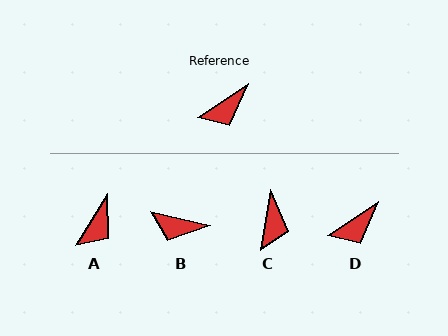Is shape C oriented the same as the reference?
No, it is off by about 47 degrees.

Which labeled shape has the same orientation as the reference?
D.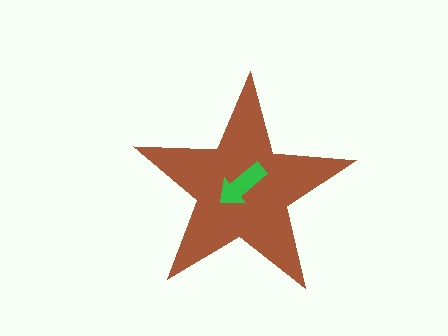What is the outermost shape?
The brown star.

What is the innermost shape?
The green arrow.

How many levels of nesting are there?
2.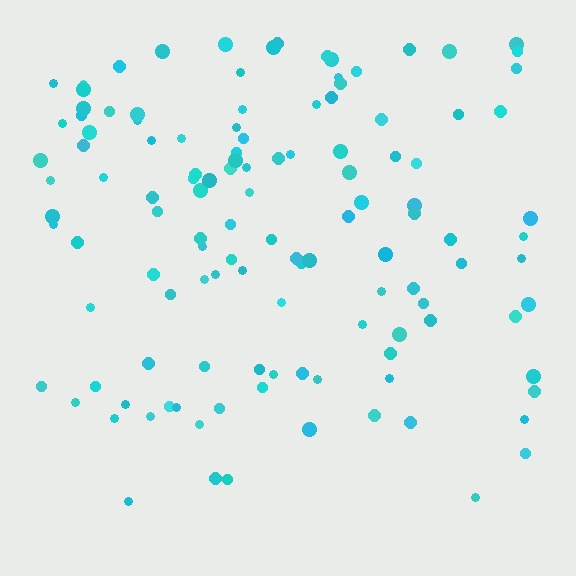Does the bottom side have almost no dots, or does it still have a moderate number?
Still a moderate number, just noticeably fewer than the top.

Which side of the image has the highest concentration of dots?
The top.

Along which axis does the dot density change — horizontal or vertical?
Vertical.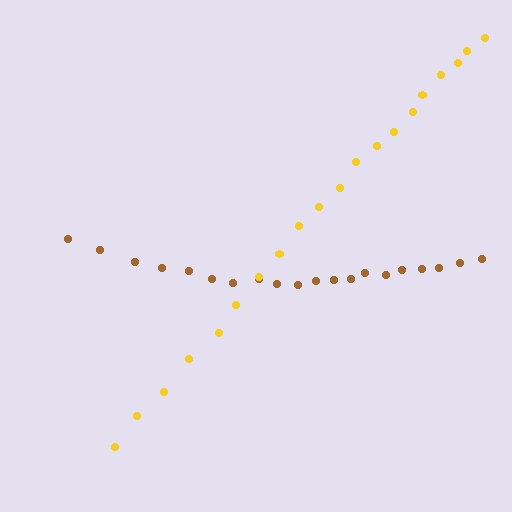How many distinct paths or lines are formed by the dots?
There are 2 distinct paths.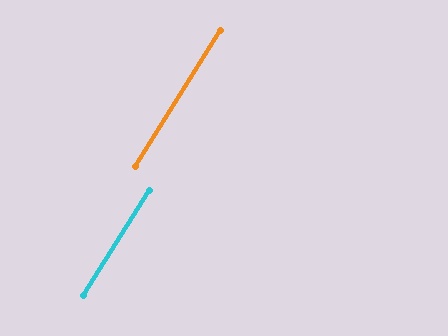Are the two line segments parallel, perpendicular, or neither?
Parallel — their directions differ by only 0.2°.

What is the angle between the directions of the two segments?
Approximately 0 degrees.